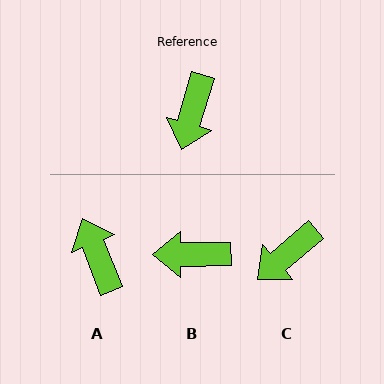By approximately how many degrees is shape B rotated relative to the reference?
Approximately 73 degrees clockwise.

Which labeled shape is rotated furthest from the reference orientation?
A, about 142 degrees away.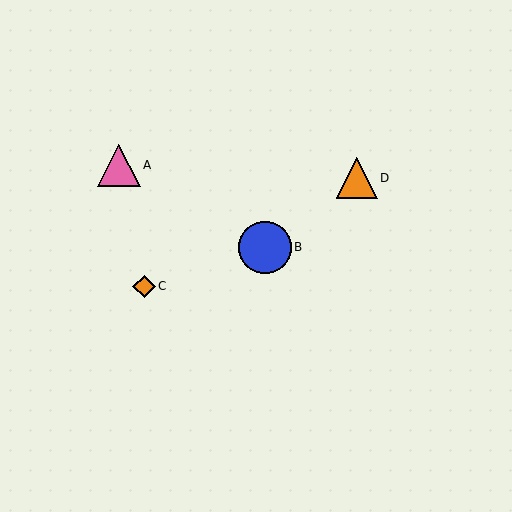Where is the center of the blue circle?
The center of the blue circle is at (265, 247).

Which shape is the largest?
The blue circle (labeled B) is the largest.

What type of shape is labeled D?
Shape D is an orange triangle.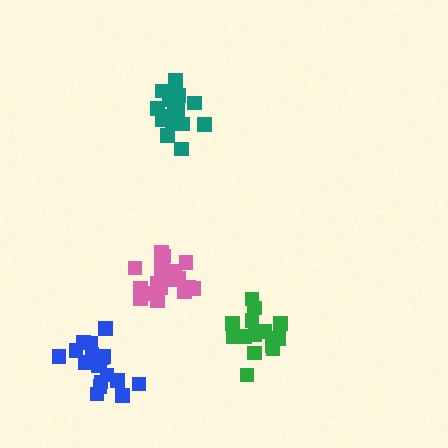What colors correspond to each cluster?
The clusters are colored: blue, pink, teal, green.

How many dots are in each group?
Group 1: 21 dots, Group 2: 20 dots, Group 3: 19 dots, Group 4: 16 dots (76 total).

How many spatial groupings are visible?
There are 4 spatial groupings.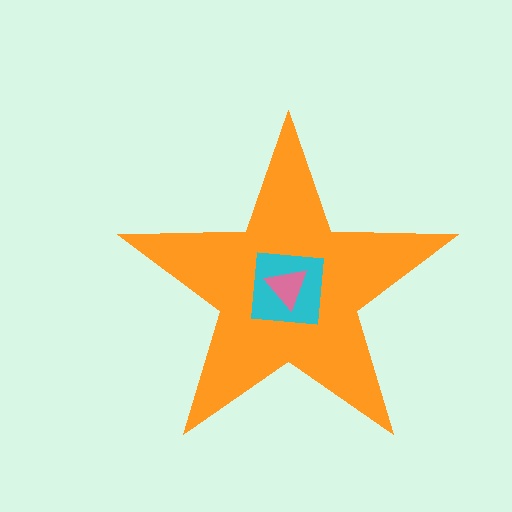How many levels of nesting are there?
3.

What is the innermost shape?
The pink triangle.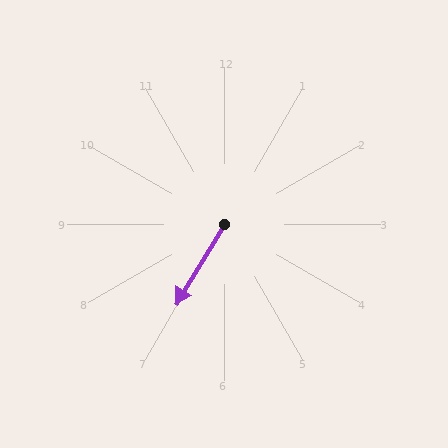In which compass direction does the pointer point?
Southwest.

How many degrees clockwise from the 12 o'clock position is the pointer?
Approximately 211 degrees.